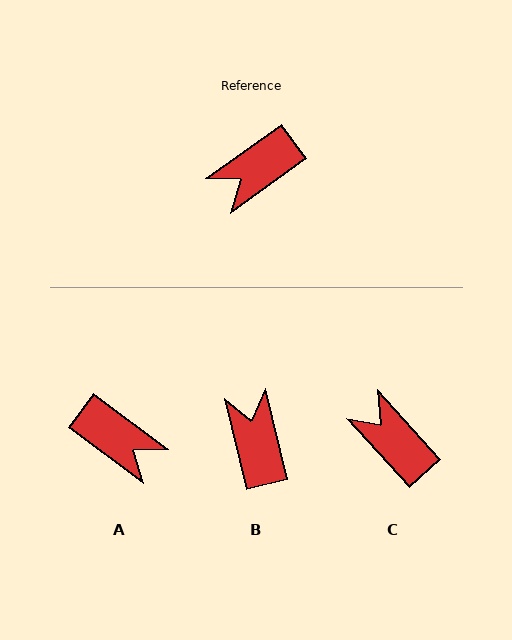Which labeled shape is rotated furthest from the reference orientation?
B, about 112 degrees away.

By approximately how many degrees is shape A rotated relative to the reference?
Approximately 108 degrees counter-clockwise.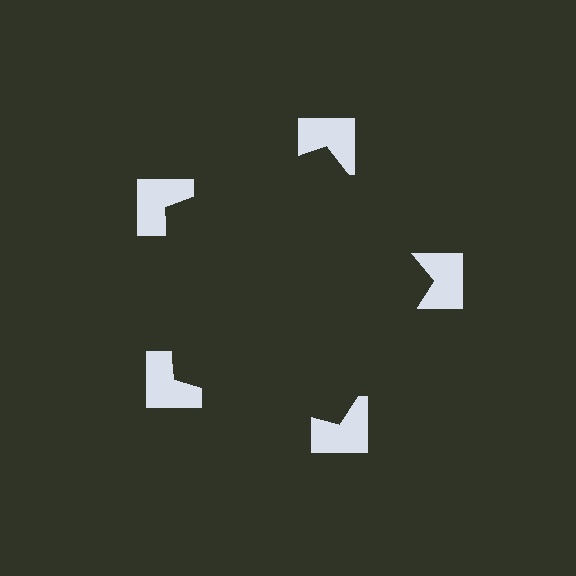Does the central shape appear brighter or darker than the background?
It typically appears slightly darker than the background, even though no actual brightness change is drawn.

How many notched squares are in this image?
There are 5 — one at each vertex of the illusory pentagon.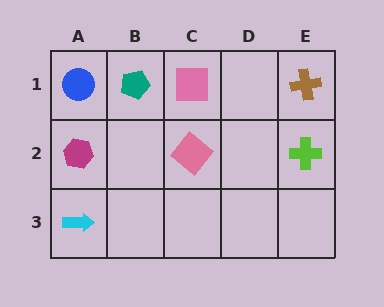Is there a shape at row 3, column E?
No, that cell is empty.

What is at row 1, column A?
A blue circle.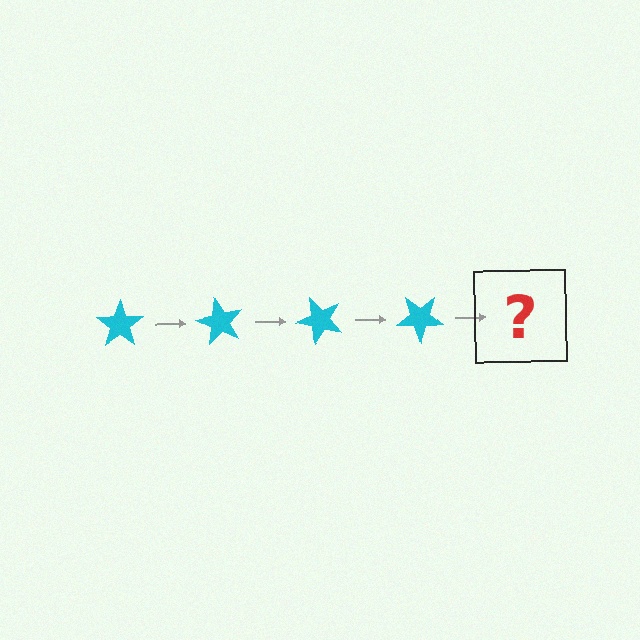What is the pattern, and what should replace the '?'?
The pattern is that the star rotates 60 degrees each step. The '?' should be a cyan star rotated 240 degrees.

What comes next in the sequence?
The next element should be a cyan star rotated 240 degrees.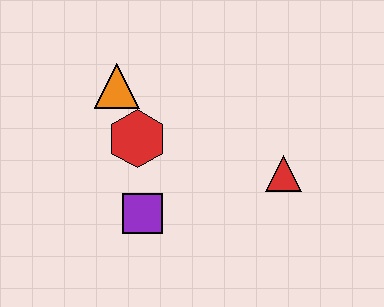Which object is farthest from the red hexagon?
The red triangle is farthest from the red hexagon.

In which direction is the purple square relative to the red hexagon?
The purple square is below the red hexagon.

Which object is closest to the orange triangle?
The red hexagon is closest to the orange triangle.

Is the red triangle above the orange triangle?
No